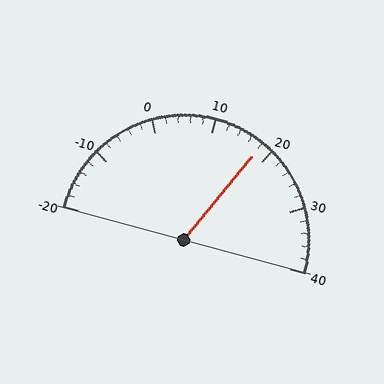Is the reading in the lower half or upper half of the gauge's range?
The reading is in the upper half of the range (-20 to 40).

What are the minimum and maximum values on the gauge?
The gauge ranges from -20 to 40.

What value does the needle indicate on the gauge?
The needle indicates approximately 18.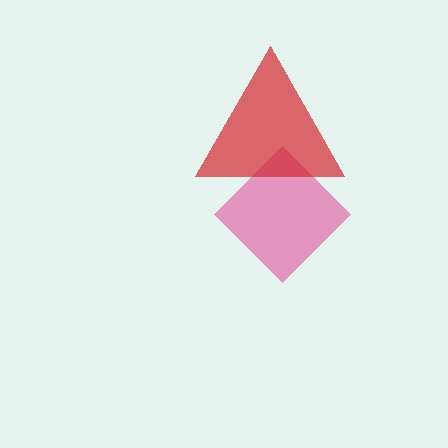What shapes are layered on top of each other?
The layered shapes are: a pink diamond, a red triangle.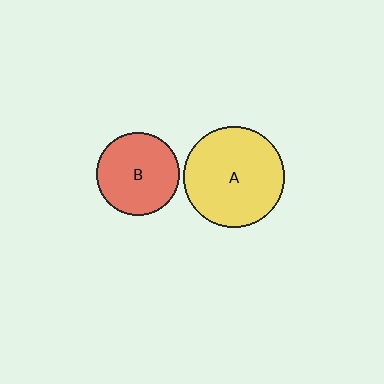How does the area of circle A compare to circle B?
Approximately 1.5 times.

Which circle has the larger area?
Circle A (yellow).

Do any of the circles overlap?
No, none of the circles overlap.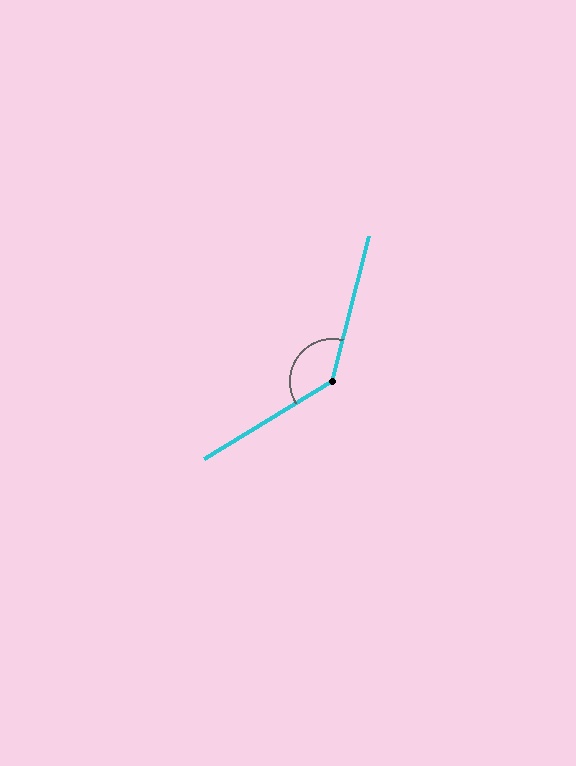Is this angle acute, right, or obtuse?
It is obtuse.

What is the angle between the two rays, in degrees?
Approximately 136 degrees.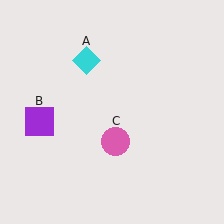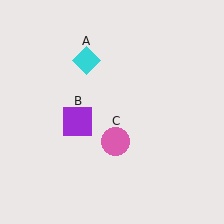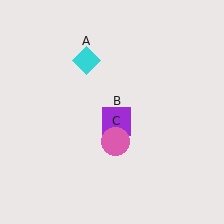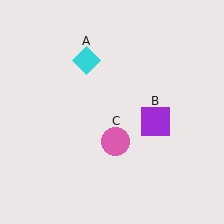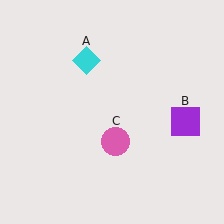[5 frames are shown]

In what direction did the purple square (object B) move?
The purple square (object B) moved right.